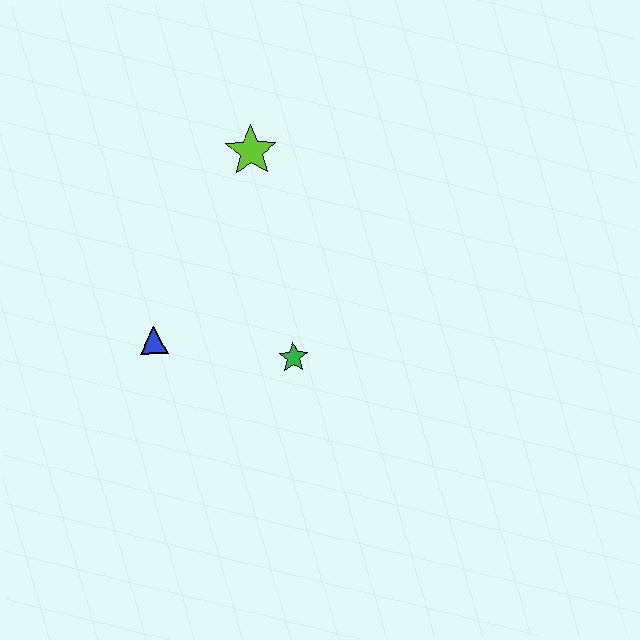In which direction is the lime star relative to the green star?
The lime star is above the green star.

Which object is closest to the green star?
The blue triangle is closest to the green star.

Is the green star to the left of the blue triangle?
No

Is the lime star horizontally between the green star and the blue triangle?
Yes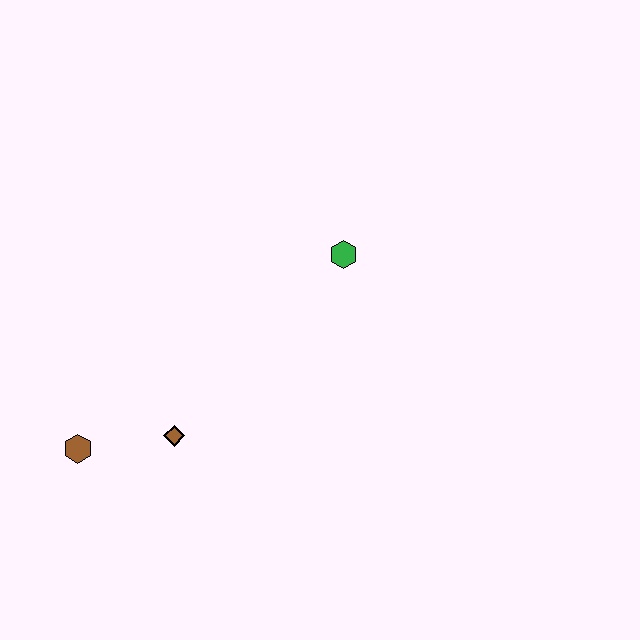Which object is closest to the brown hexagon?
The brown diamond is closest to the brown hexagon.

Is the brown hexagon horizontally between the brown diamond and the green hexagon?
No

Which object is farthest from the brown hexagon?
The green hexagon is farthest from the brown hexagon.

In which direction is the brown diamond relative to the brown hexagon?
The brown diamond is to the right of the brown hexagon.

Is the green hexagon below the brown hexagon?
No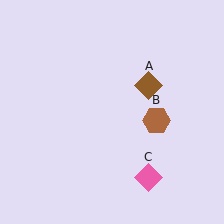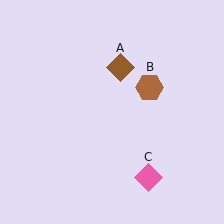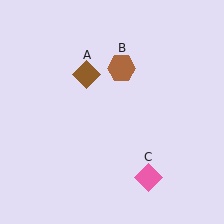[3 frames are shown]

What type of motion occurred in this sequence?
The brown diamond (object A), brown hexagon (object B) rotated counterclockwise around the center of the scene.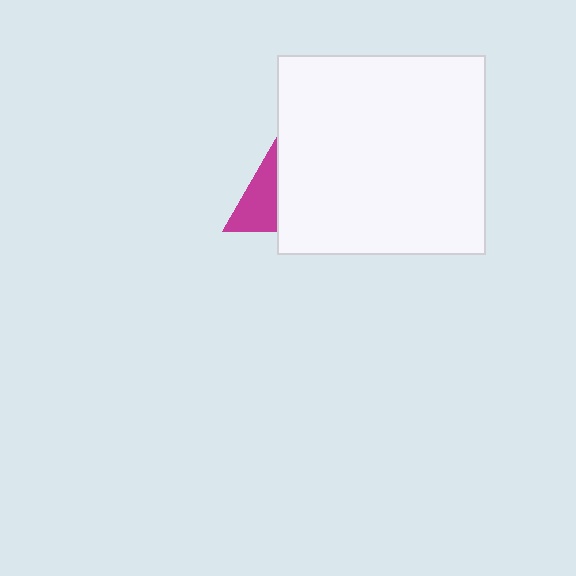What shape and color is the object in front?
The object in front is a white rectangle.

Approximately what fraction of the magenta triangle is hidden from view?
Roughly 53% of the magenta triangle is hidden behind the white rectangle.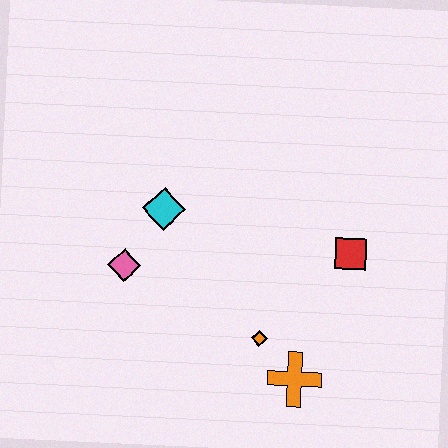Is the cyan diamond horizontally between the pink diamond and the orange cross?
Yes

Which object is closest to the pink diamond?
The cyan diamond is closest to the pink diamond.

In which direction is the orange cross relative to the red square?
The orange cross is below the red square.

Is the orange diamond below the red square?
Yes